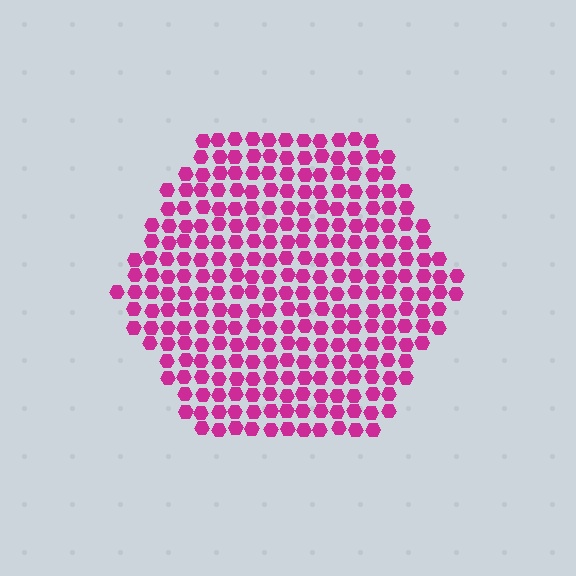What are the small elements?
The small elements are hexagons.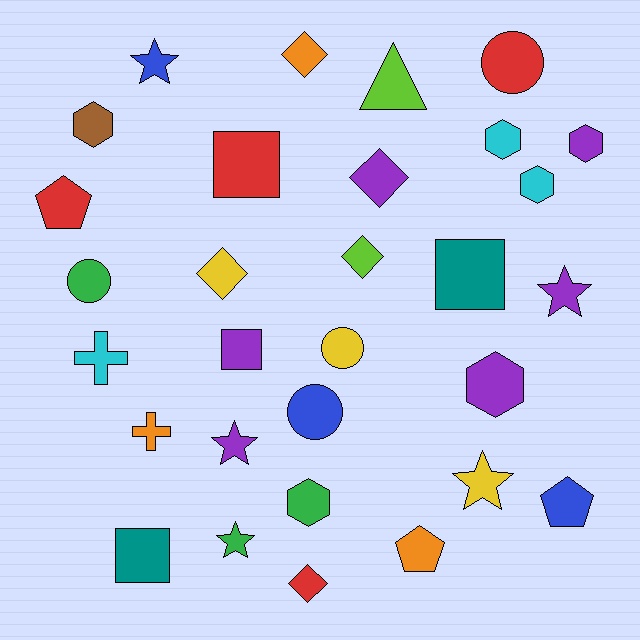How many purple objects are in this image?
There are 6 purple objects.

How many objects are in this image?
There are 30 objects.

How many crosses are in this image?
There are 2 crosses.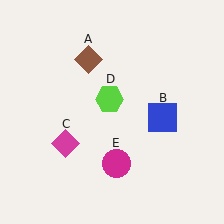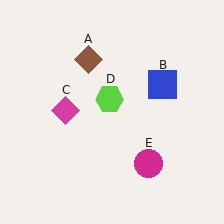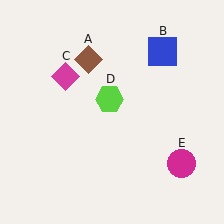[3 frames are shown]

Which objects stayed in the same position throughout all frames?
Brown diamond (object A) and lime hexagon (object D) remained stationary.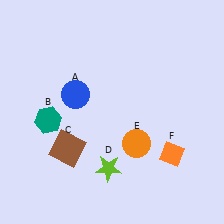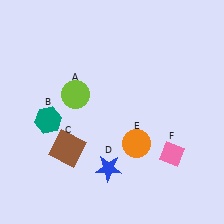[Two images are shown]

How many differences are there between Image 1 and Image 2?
There are 3 differences between the two images.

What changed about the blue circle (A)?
In Image 1, A is blue. In Image 2, it changed to lime.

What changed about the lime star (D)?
In Image 1, D is lime. In Image 2, it changed to blue.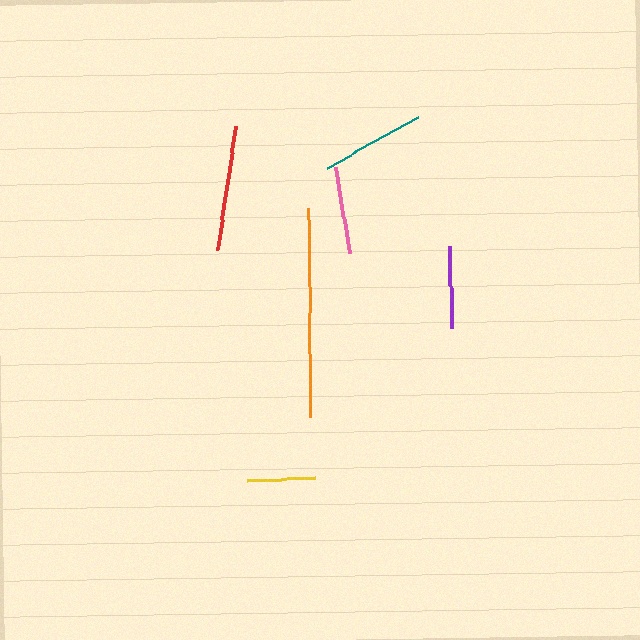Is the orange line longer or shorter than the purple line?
The orange line is longer than the purple line.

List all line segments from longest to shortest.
From longest to shortest: orange, red, teal, pink, purple, yellow.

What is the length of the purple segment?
The purple segment is approximately 82 pixels long.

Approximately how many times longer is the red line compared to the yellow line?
The red line is approximately 1.8 times the length of the yellow line.